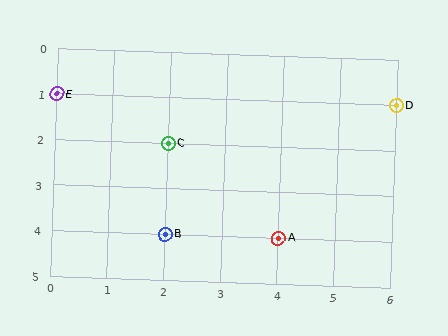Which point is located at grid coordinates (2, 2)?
Point C is at (2, 2).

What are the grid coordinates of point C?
Point C is at grid coordinates (2, 2).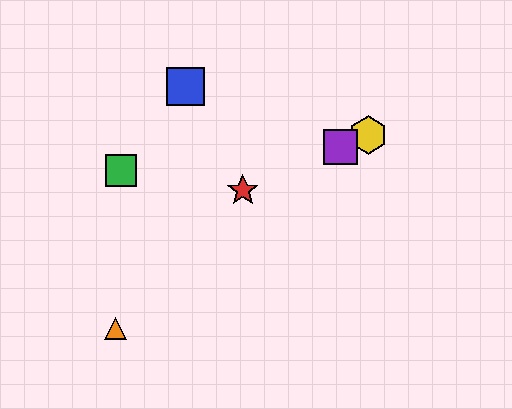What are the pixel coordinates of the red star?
The red star is at (243, 190).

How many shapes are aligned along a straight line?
3 shapes (the red star, the yellow hexagon, the purple square) are aligned along a straight line.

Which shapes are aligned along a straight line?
The red star, the yellow hexagon, the purple square are aligned along a straight line.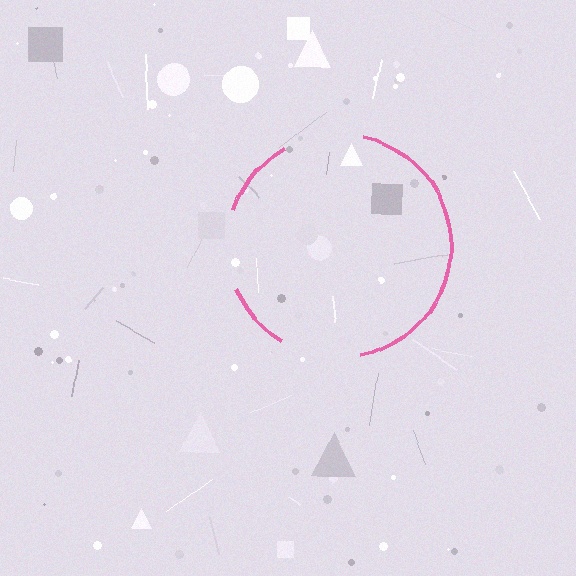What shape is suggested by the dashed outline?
The dashed outline suggests a circle.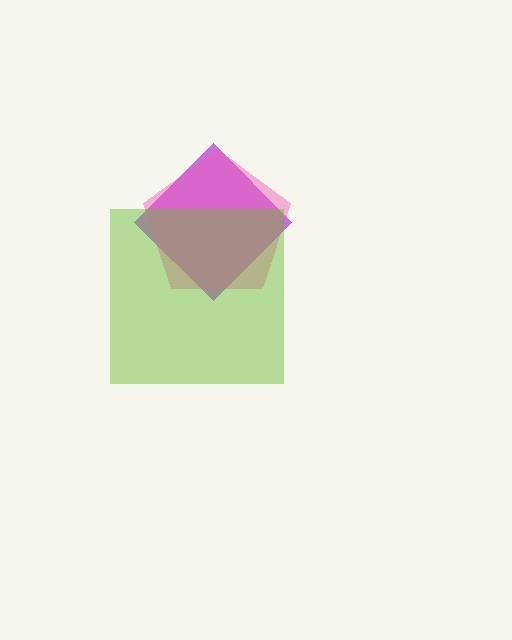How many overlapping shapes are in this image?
There are 3 overlapping shapes in the image.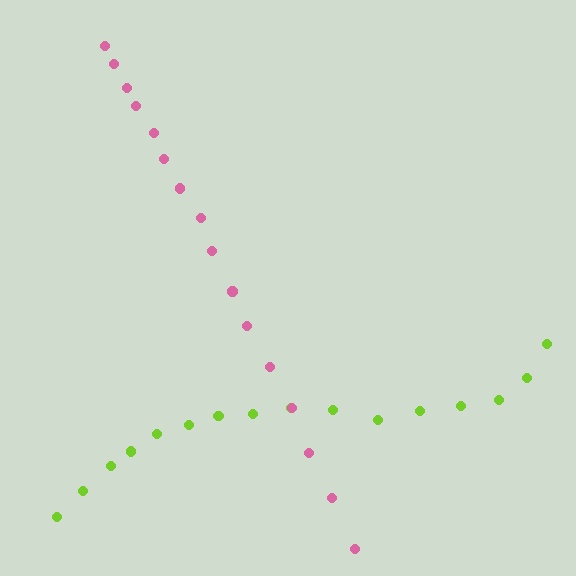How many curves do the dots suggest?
There are 2 distinct paths.